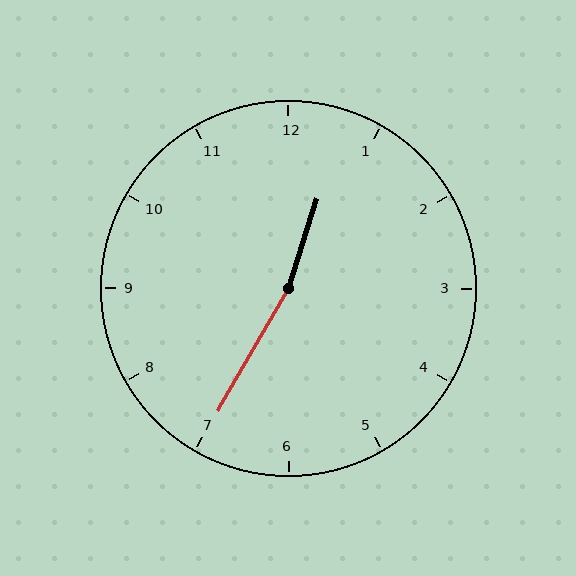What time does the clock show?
12:35.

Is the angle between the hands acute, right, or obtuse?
It is obtuse.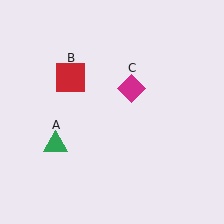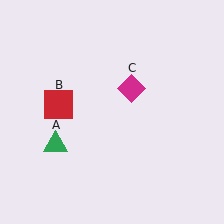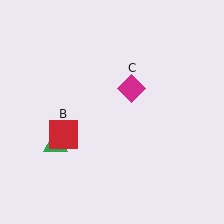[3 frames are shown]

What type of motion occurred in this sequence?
The red square (object B) rotated counterclockwise around the center of the scene.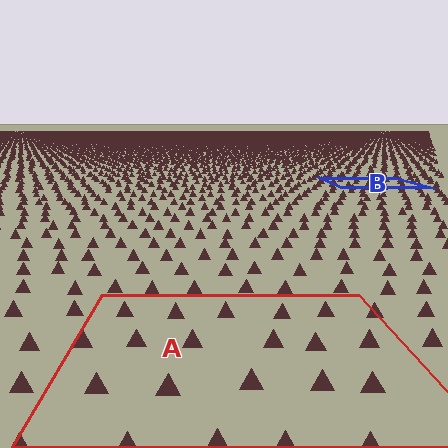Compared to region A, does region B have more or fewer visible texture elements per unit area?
Region B has more texture elements per unit area — they are packed more densely because it is farther away.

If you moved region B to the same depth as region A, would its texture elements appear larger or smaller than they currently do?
They would appear larger. At a closer depth, the same texture elements are projected at a bigger on-screen size.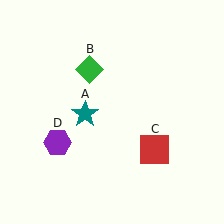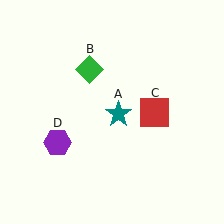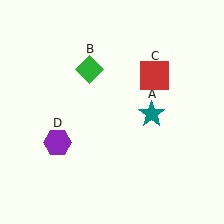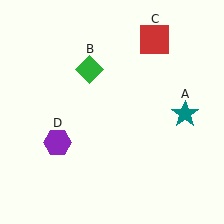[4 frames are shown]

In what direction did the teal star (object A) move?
The teal star (object A) moved right.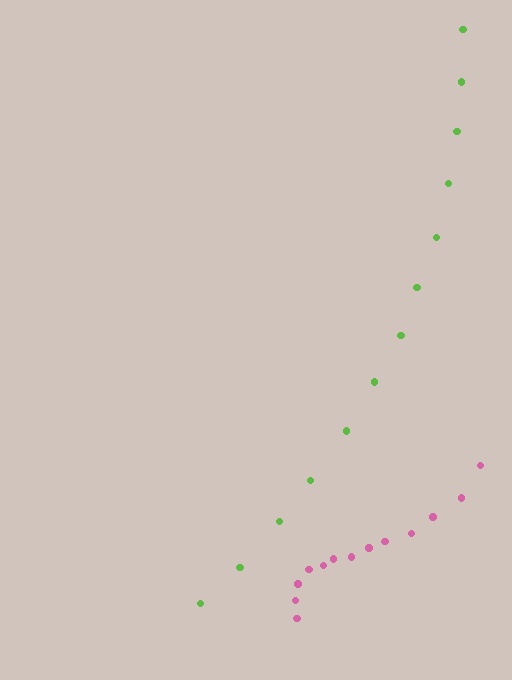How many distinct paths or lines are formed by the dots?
There are 2 distinct paths.